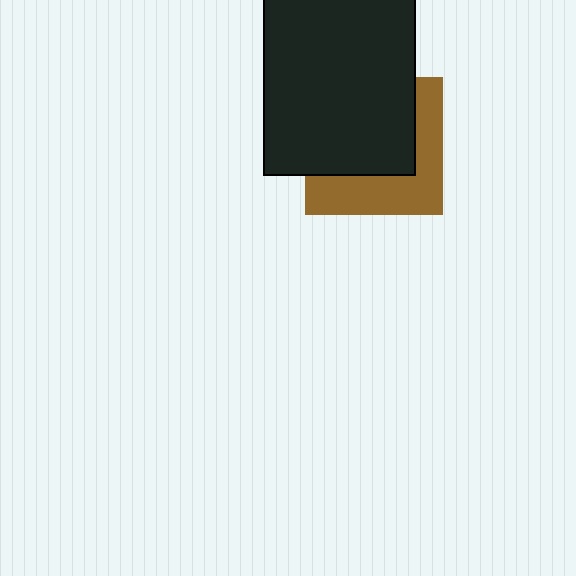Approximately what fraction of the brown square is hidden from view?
Roughly 57% of the brown square is hidden behind the black rectangle.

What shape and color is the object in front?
The object in front is a black rectangle.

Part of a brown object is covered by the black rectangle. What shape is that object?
It is a square.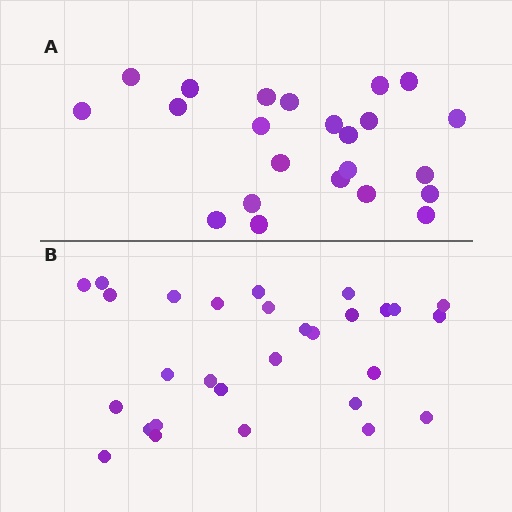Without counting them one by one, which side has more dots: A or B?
Region B (the bottom region) has more dots.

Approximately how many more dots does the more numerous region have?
Region B has about 6 more dots than region A.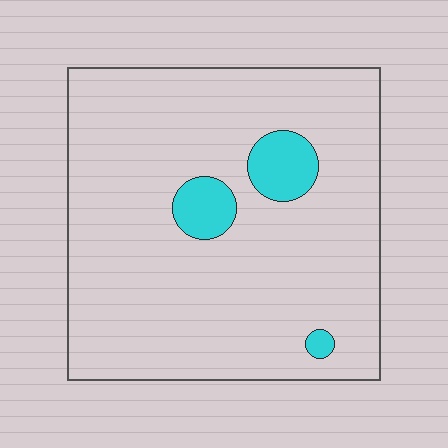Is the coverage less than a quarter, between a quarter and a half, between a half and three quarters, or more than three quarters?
Less than a quarter.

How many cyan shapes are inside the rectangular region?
3.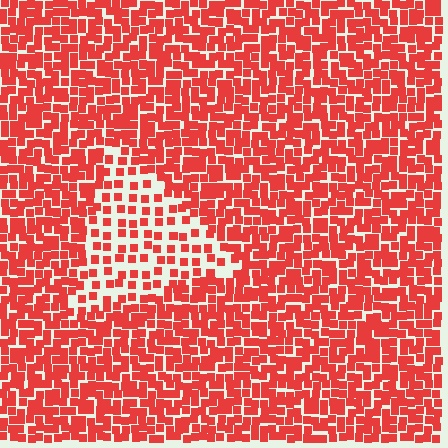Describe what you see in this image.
The image contains small red elements arranged at two different densities. A triangle-shaped region is visible where the elements are less densely packed than the surrounding area.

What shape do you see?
I see a triangle.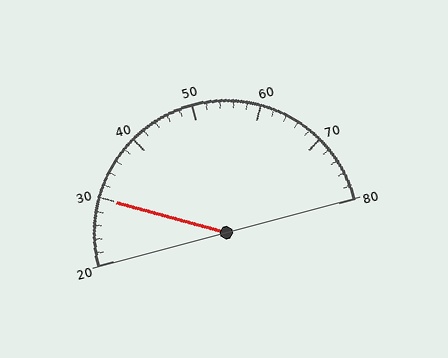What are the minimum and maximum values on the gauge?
The gauge ranges from 20 to 80.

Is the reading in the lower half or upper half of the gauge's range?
The reading is in the lower half of the range (20 to 80).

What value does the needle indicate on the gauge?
The needle indicates approximately 30.